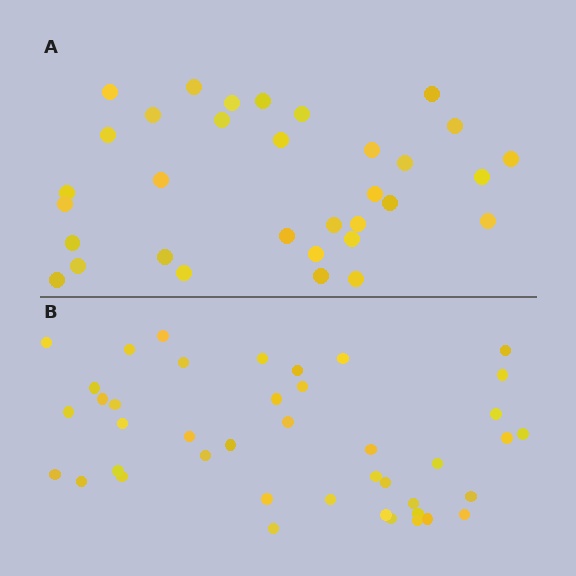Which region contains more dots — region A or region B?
Region B (the bottom region) has more dots.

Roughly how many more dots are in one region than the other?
Region B has roughly 8 or so more dots than region A.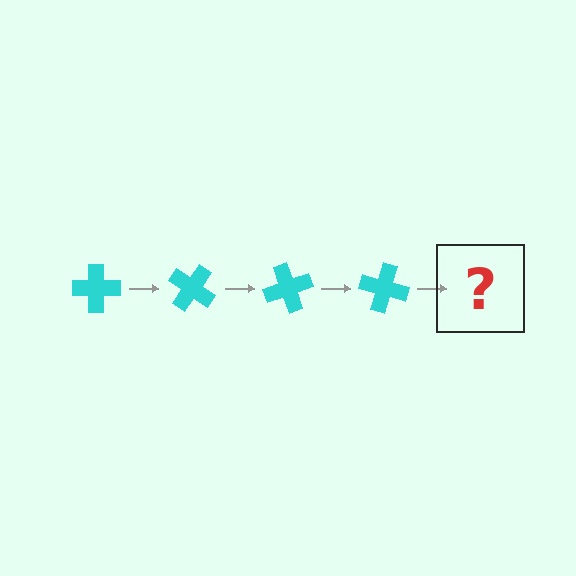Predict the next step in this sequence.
The next step is a cyan cross rotated 140 degrees.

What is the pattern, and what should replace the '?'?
The pattern is that the cross rotates 35 degrees each step. The '?' should be a cyan cross rotated 140 degrees.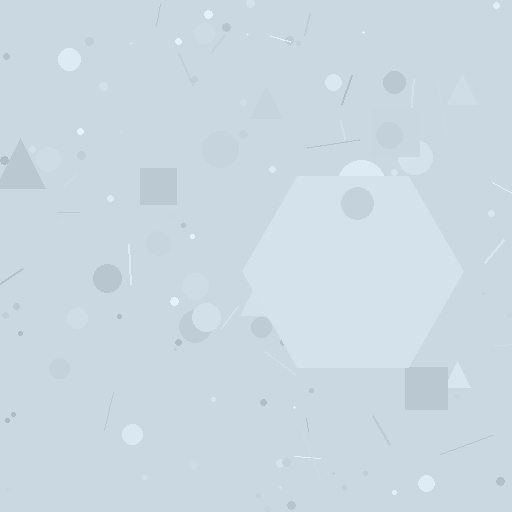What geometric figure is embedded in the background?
A hexagon is embedded in the background.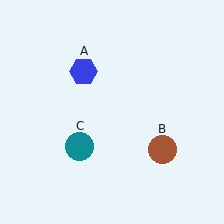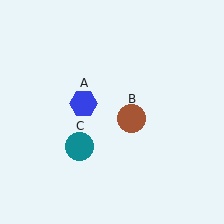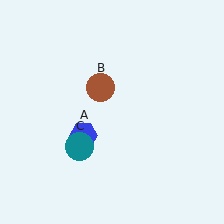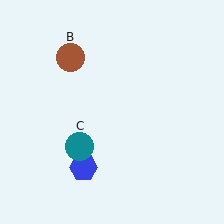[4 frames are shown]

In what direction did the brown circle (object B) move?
The brown circle (object B) moved up and to the left.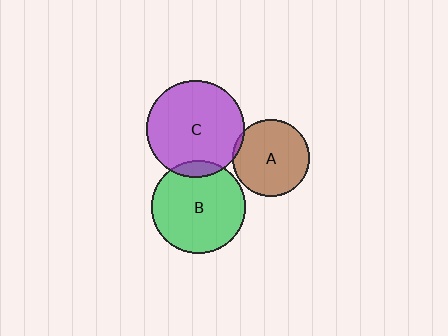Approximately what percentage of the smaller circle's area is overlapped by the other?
Approximately 5%.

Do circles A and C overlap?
Yes.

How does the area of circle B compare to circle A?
Approximately 1.5 times.